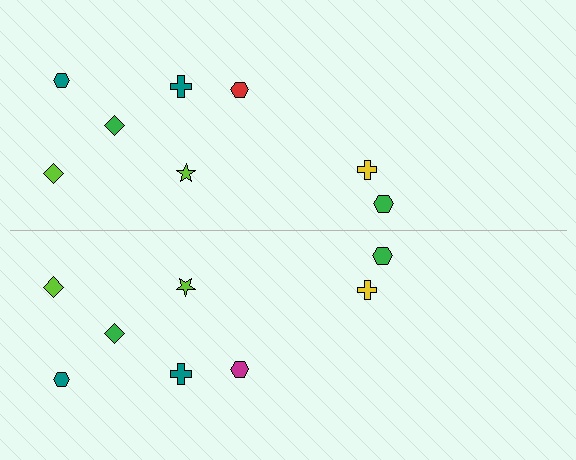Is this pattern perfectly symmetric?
No, the pattern is not perfectly symmetric. The magenta hexagon on the bottom side breaks the symmetry — its mirror counterpart is red.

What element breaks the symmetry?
The magenta hexagon on the bottom side breaks the symmetry — its mirror counterpart is red.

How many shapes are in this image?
There are 16 shapes in this image.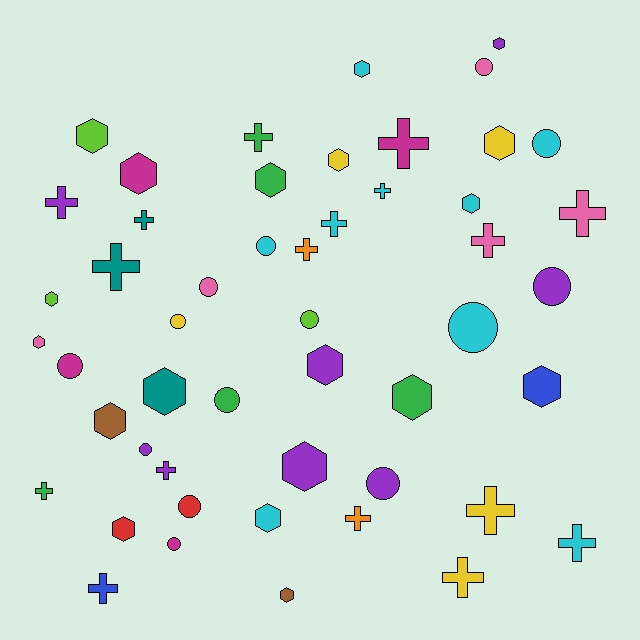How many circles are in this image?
There are 14 circles.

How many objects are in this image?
There are 50 objects.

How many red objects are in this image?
There are 2 red objects.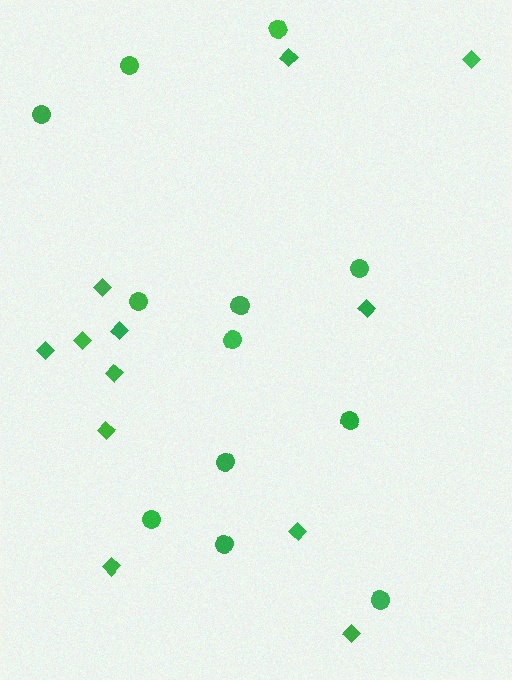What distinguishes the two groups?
There are 2 groups: one group of diamonds (12) and one group of circles (12).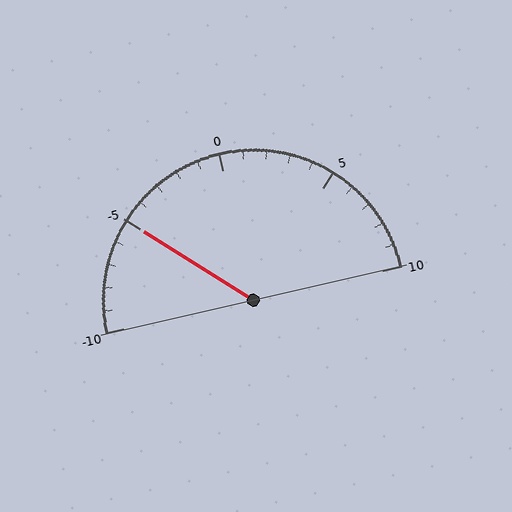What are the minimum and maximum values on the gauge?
The gauge ranges from -10 to 10.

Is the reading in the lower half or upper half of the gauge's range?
The reading is in the lower half of the range (-10 to 10).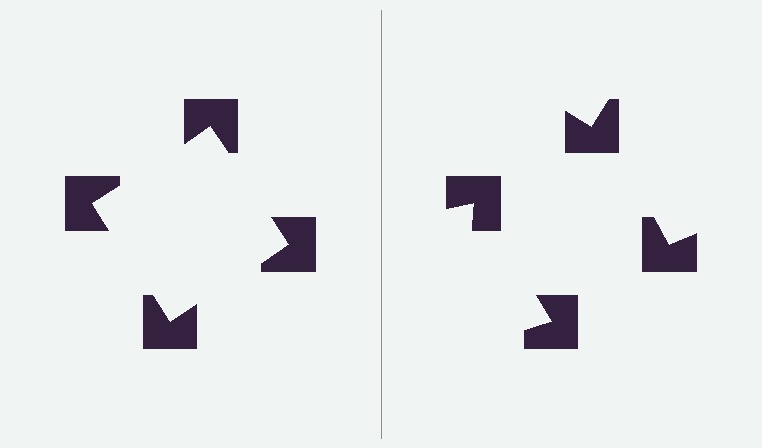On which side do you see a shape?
An illusory square appears on the left side. On the right side the wedge cuts are rotated, so no coherent shape forms.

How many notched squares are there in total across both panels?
8 — 4 on each side.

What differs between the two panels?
The notched squares are positioned identically on both sides; only the wedge orientations differ. On the left they align to a square; on the right they are misaligned.